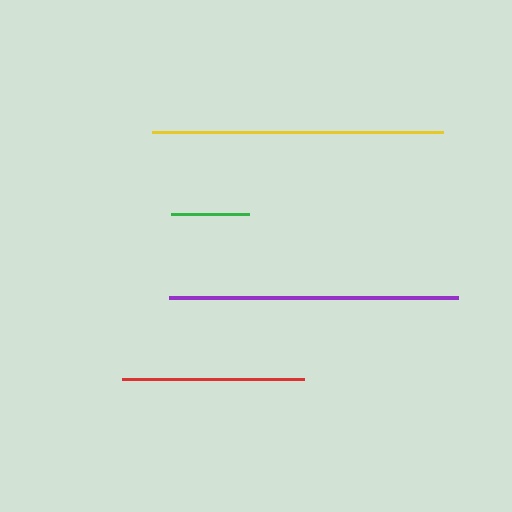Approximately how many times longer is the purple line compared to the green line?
The purple line is approximately 3.7 times the length of the green line.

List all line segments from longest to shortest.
From longest to shortest: yellow, purple, red, green.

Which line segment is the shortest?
The green line is the shortest at approximately 78 pixels.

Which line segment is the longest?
The yellow line is the longest at approximately 290 pixels.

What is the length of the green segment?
The green segment is approximately 78 pixels long.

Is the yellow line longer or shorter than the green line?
The yellow line is longer than the green line.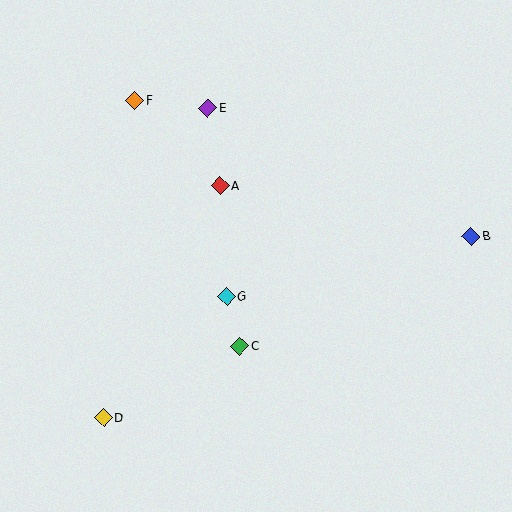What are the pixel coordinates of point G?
Point G is at (226, 297).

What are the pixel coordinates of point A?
Point A is at (220, 186).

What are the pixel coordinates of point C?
Point C is at (240, 347).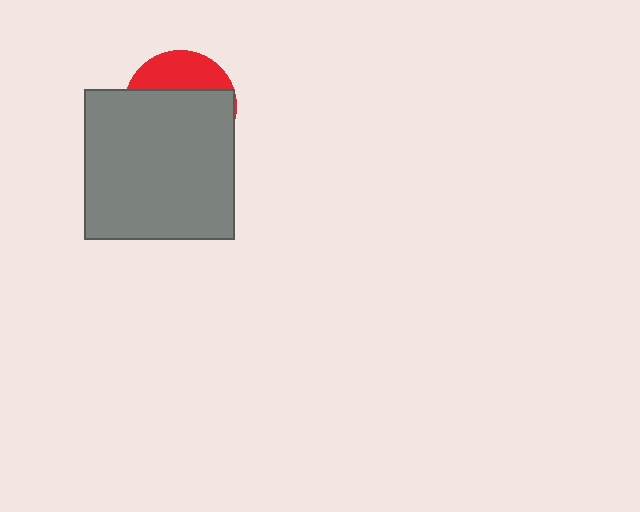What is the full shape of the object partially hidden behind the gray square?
The partially hidden object is a red circle.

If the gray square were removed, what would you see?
You would see the complete red circle.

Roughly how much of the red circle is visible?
A small part of it is visible (roughly 31%).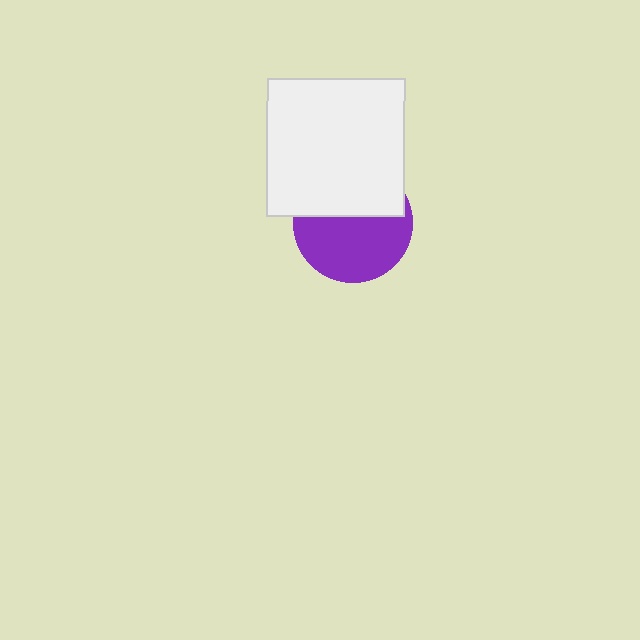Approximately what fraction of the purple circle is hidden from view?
Roughly 43% of the purple circle is hidden behind the white square.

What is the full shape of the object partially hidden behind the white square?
The partially hidden object is a purple circle.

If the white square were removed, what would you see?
You would see the complete purple circle.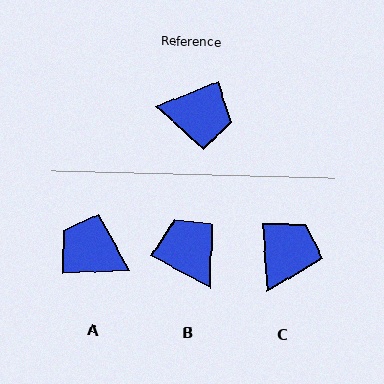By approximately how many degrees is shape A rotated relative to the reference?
Approximately 160 degrees counter-clockwise.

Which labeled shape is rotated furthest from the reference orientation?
A, about 160 degrees away.